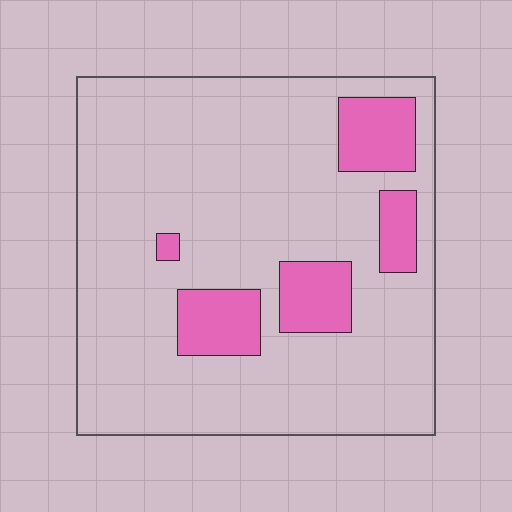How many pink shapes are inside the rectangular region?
5.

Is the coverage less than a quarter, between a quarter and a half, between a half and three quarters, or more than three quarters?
Less than a quarter.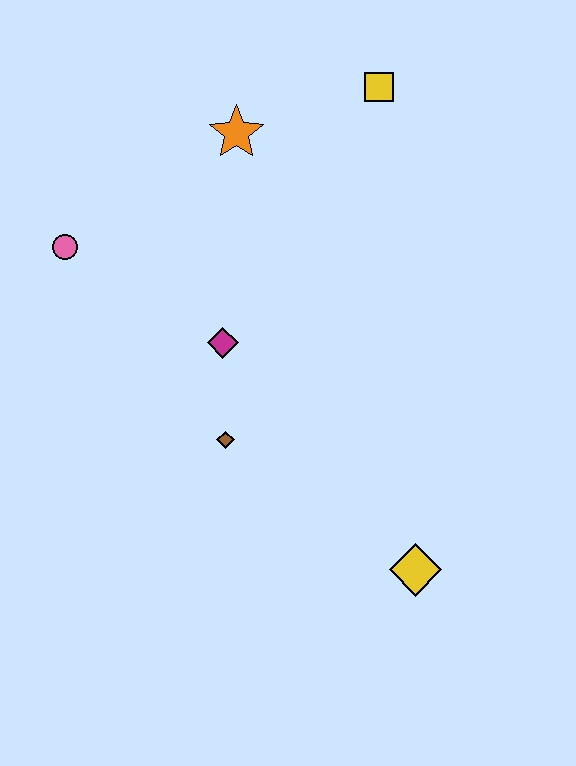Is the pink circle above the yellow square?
No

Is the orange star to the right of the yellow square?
No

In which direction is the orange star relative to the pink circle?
The orange star is to the right of the pink circle.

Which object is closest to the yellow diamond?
The brown diamond is closest to the yellow diamond.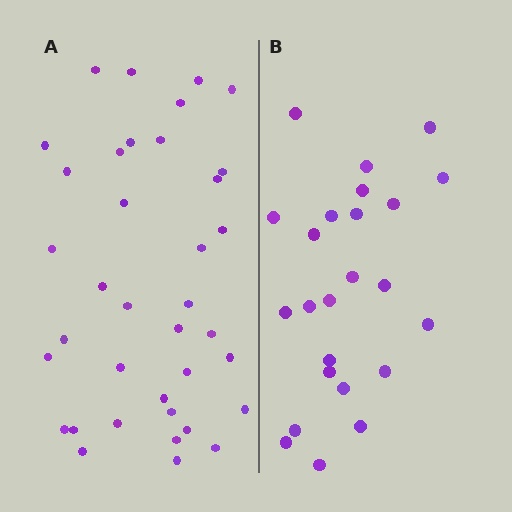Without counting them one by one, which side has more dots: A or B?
Region A (the left region) has more dots.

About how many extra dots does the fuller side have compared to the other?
Region A has approximately 15 more dots than region B.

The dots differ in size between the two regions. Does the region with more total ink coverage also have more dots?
No. Region B has more total ink coverage because its dots are larger, but region A actually contains more individual dots. Total area can be misleading — the number of items is what matters here.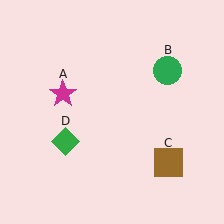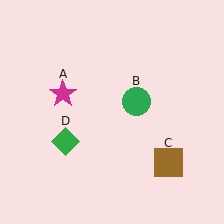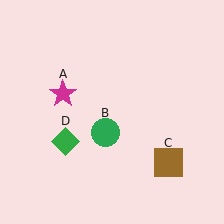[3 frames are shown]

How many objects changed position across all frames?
1 object changed position: green circle (object B).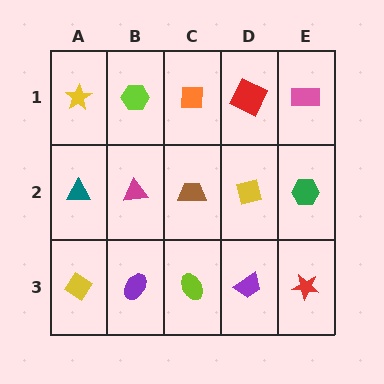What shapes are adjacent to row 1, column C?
A brown trapezoid (row 2, column C), a lime hexagon (row 1, column B), a red square (row 1, column D).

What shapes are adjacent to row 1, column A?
A teal triangle (row 2, column A), a lime hexagon (row 1, column B).